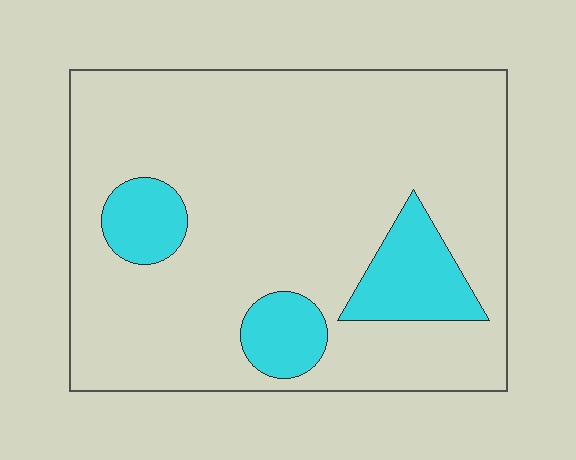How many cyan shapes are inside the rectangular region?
3.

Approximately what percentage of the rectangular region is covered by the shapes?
Approximately 15%.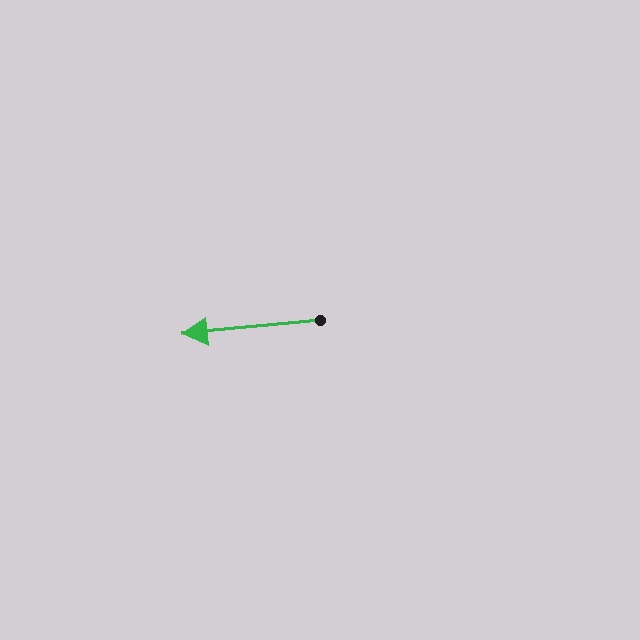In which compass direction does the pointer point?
West.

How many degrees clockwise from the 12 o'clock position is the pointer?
Approximately 264 degrees.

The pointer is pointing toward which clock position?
Roughly 9 o'clock.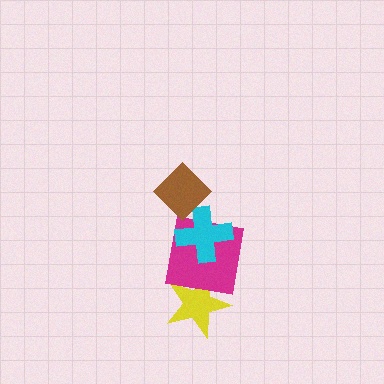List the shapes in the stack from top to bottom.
From top to bottom: the brown diamond, the cyan cross, the magenta square, the yellow star.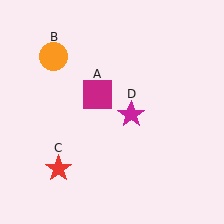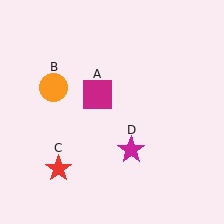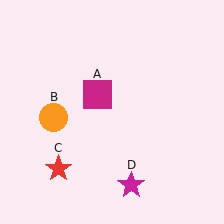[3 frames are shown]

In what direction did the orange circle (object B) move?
The orange circle (object B) moved down.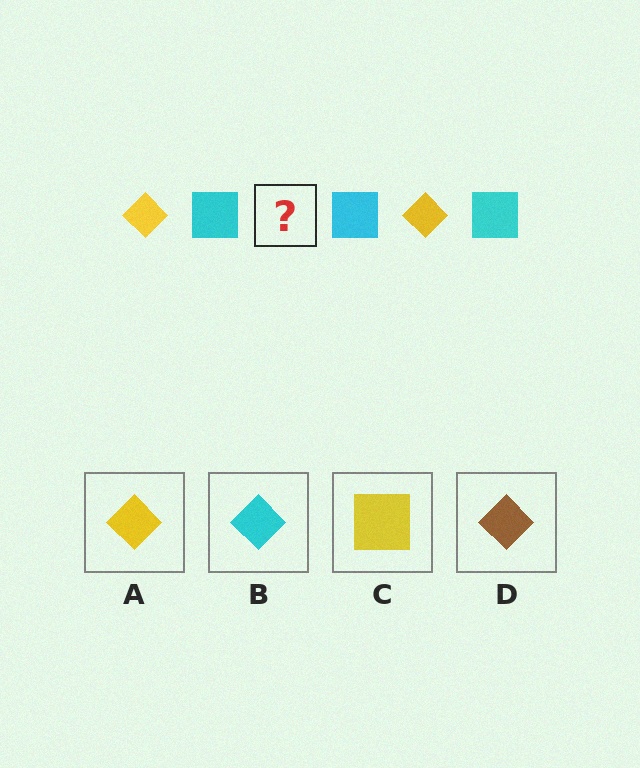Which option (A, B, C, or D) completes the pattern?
A.